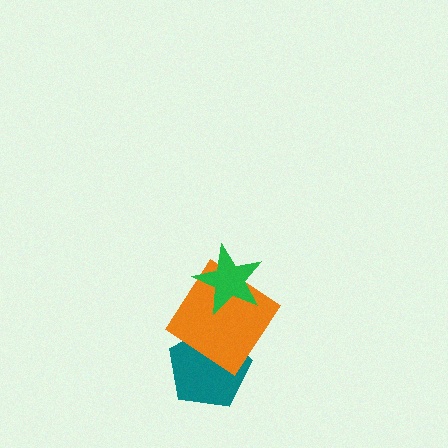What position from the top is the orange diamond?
The orange diamond is 2nd from the top.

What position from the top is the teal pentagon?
The teal pentagon is 3rd from the top.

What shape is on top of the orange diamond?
The green star is on top of the orange diamond.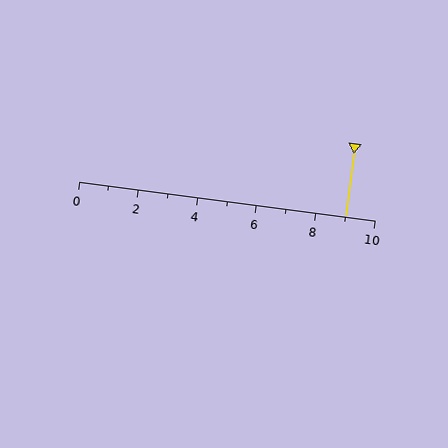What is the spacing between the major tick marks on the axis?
The major ticks are spaced 2 apart.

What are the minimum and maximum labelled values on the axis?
The axis runs from 0 to 10.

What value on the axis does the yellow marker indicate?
The marker indicates approximately 9.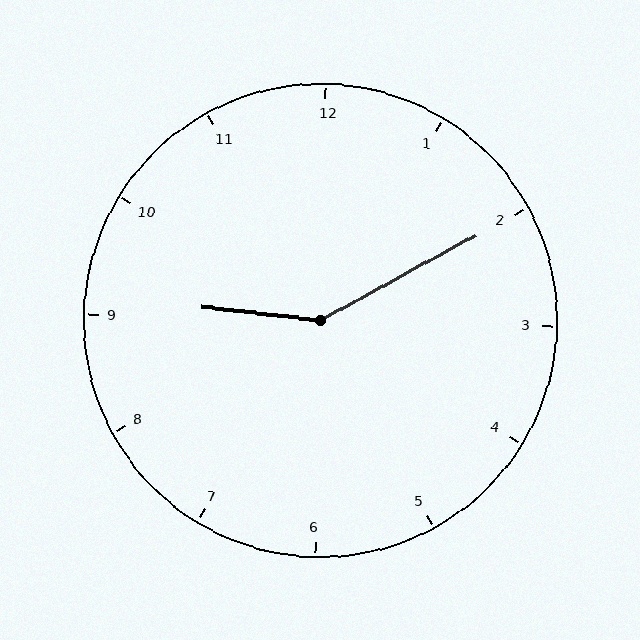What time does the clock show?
9:10.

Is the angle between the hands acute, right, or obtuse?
It is obtuse.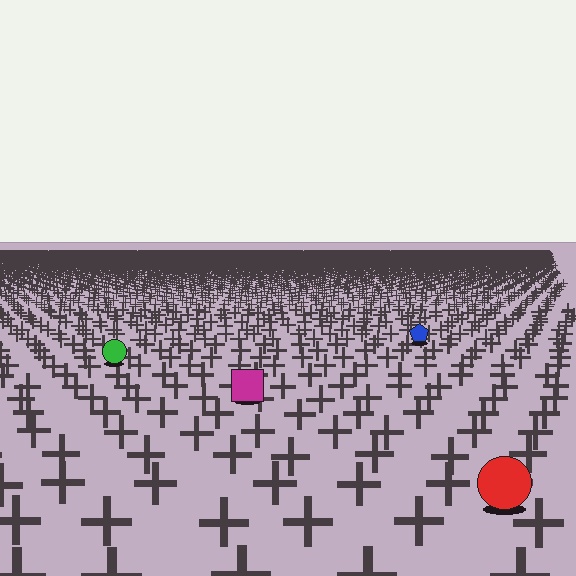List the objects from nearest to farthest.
From nearest to farthest: the red circle, the magenta square, the green circle, the blue pentagon.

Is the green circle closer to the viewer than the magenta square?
No. The magenta square is closer — you can tell from the texture gradient: the ground texture is coarser near it.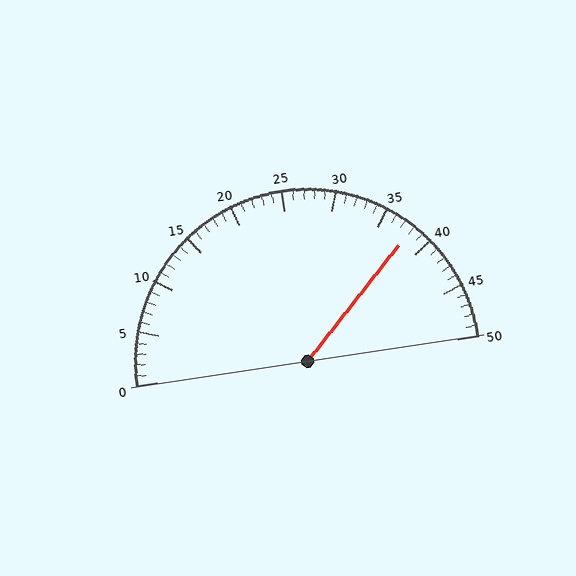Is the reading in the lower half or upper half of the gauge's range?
The reading is in the upper half of the range (0 to 50).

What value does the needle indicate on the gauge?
The needle indicates approximately 38.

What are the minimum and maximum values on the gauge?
The gauge ranges from 0 to 50.